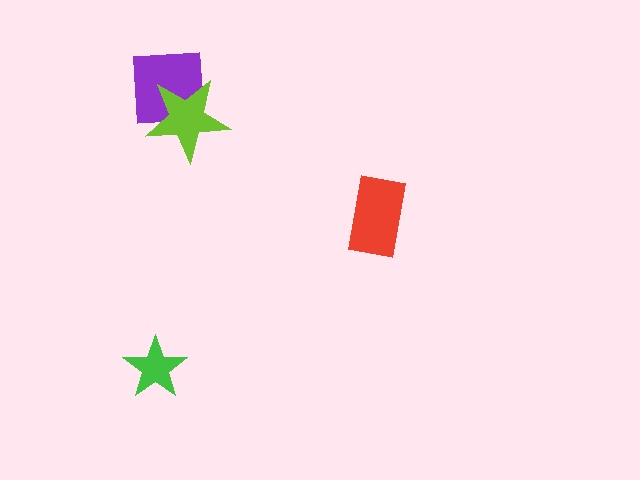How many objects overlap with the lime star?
1 object overlaps with the lime star.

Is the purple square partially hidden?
Yes, it is partially covered by another shape.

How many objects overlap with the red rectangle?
0 objects overlap with the red rectangle.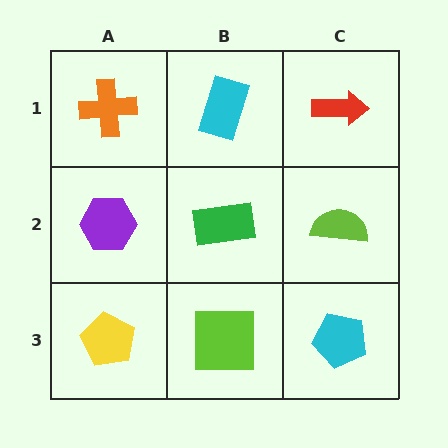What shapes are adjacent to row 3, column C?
A lime semicircle (row 2, column C), a lime square (row 3, column B).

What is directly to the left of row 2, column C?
A green rectangle.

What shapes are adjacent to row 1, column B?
A green rectangle (row 2, column B), an orange cross (row 1, column A), a red arrow (row 1, column C).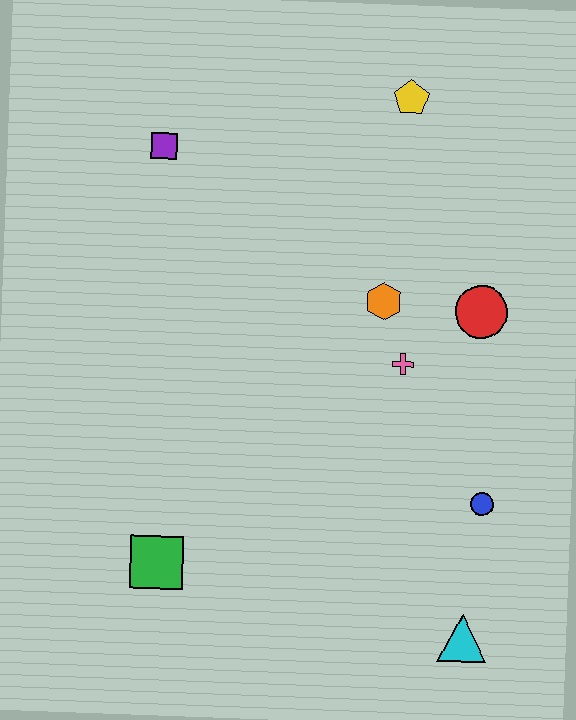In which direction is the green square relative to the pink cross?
The green square is to the left of the pink cross.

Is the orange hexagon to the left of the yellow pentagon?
Yes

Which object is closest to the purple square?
The yellow pentagon is closest to the purple square.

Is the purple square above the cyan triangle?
Yes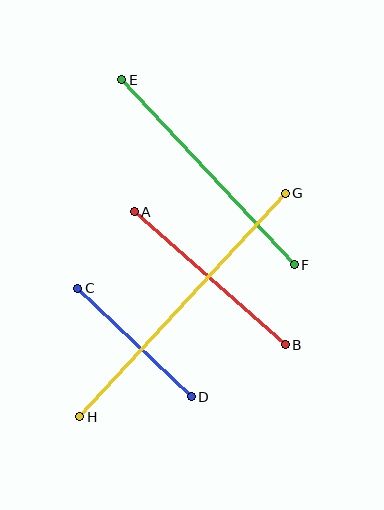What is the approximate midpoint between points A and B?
The midpoint is at approximately (210, 278) pixels.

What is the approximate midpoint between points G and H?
The midpoint is at approximately (183, 305) pixels.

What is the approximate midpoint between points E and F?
The midpoint is at approximately (208, 172) pixels.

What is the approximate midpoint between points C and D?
The midpoint is at approximately (135, 342) pixels.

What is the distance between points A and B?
The distance is approximately 201 pixels.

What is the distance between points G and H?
The distance is approximately 304 pixels.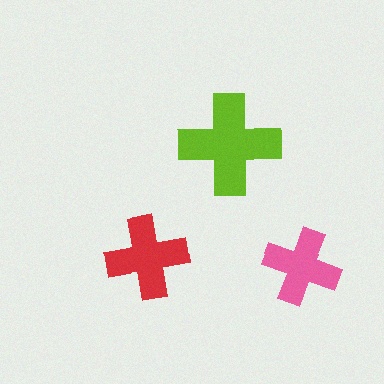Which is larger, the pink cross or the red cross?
The red one.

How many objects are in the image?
There are 3 objects in the image.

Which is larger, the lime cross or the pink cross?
The lime one.